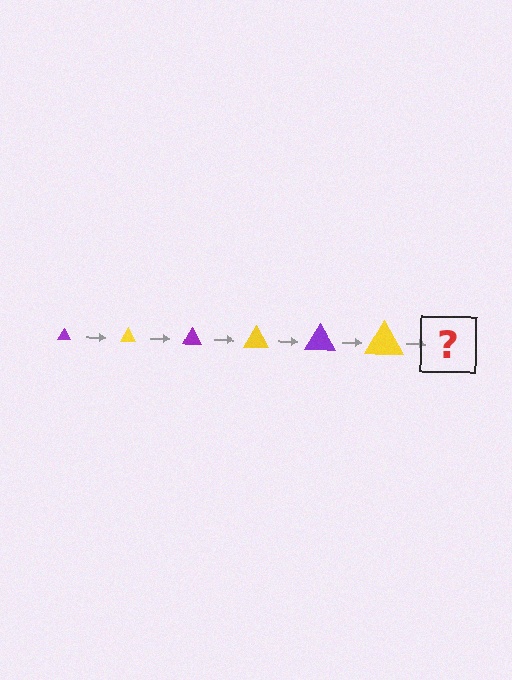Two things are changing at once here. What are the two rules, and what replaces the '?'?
The two rules are that the triangle grows larger each step and the color cycles through purple and yellow. The '?' should be a purple triangle, larger than the previous one.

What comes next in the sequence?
The next element should be a purple triangle, larger than the previous one.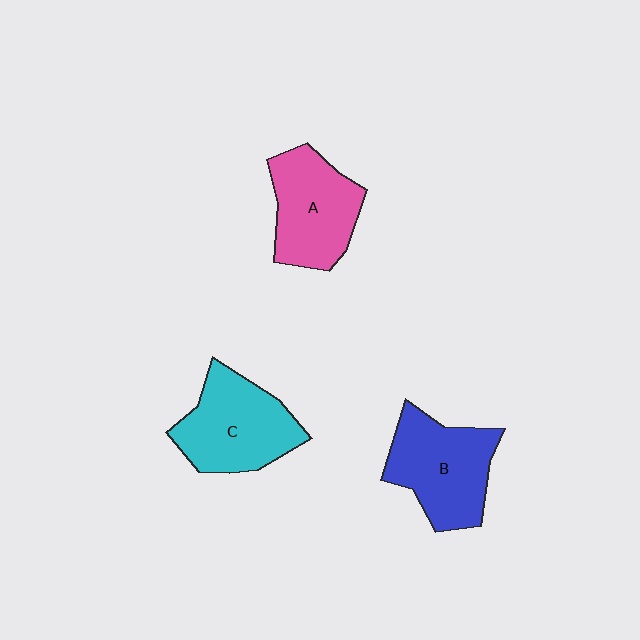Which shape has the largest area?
Shape B (blue).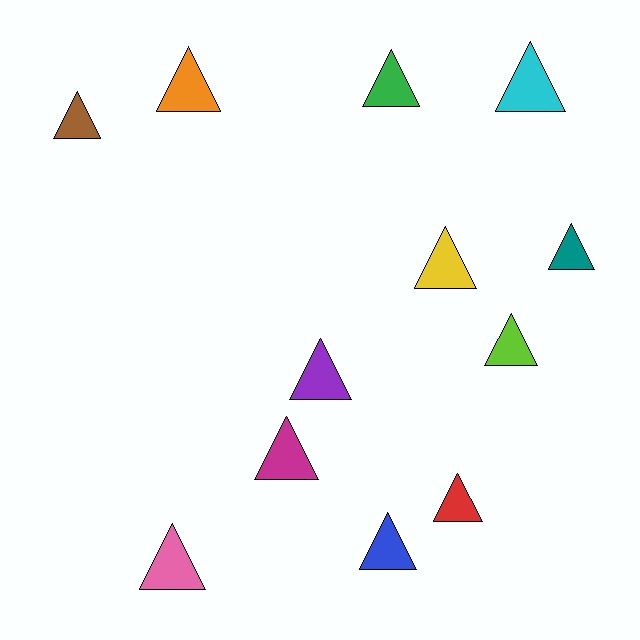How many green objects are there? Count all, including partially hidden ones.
There is 1 green object.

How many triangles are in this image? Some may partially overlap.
There are 12 triangles.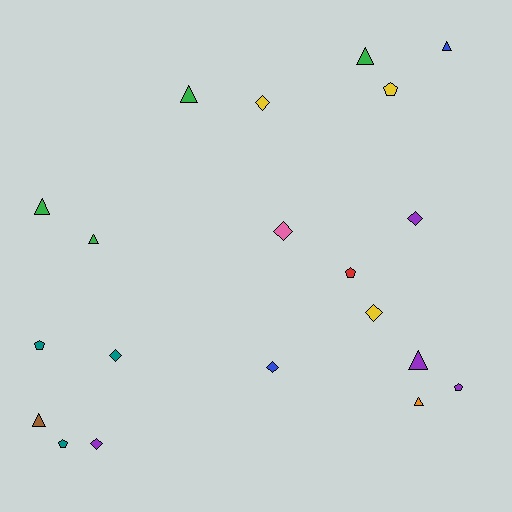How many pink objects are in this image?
There is 1 pink object.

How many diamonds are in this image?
There are 7 diamonds.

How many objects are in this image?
There are 20 objects.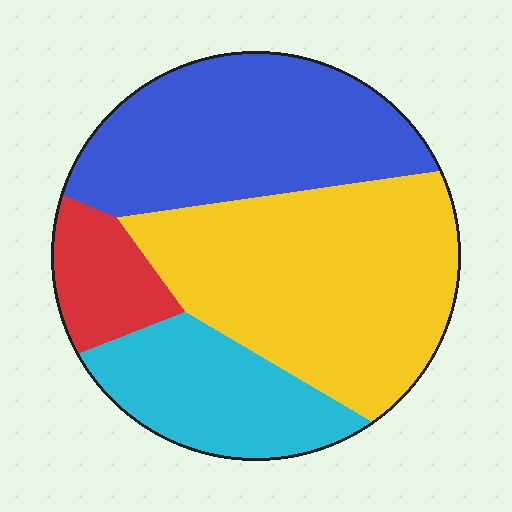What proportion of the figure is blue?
Blue covers roughly 30% of the figure.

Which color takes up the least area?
Red, at roughly 10%.